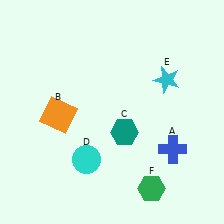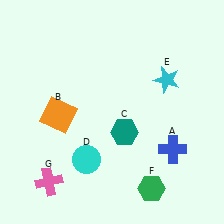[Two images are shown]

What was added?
A pink cross (G) was added in Image 2.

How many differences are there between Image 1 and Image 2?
There is 1 difference between the two images.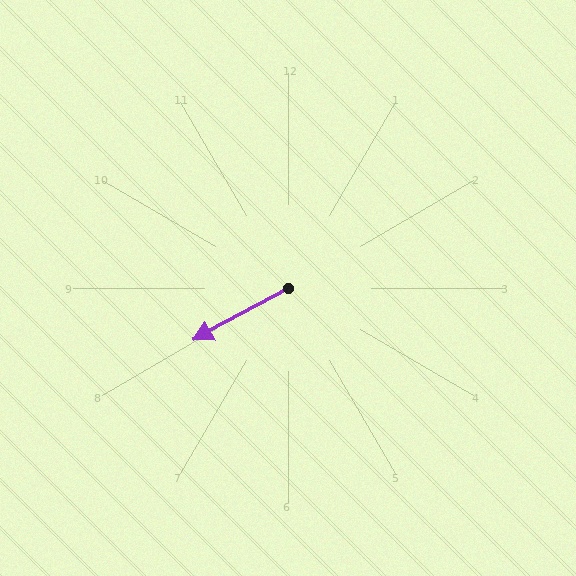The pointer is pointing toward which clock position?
Roughly 8 o'clock.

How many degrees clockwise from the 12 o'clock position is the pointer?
Approximately 241 degrees.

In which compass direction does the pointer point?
Southwest.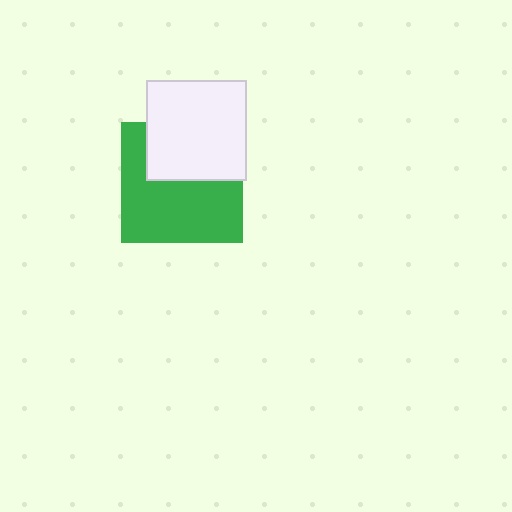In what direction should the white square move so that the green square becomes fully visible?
The white square should move up. That is the shortest direction to clear the overlap and leave the green square fully visible.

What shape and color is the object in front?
The object in front is a white square.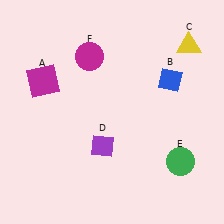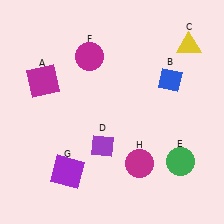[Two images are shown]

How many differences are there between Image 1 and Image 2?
There are 2 differences between the two images.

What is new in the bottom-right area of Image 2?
A magenta circle (H) was added in the bottom-right area of Image 2.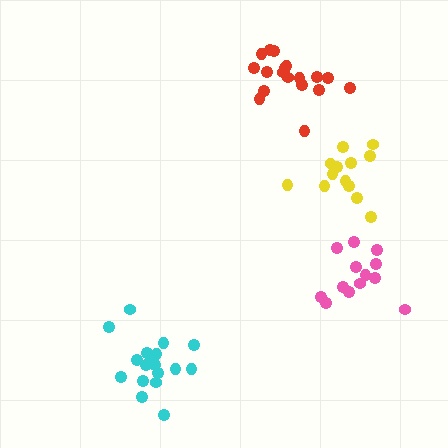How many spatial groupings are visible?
There are 4 spatial groupings.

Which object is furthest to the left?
The cyan cluster is leftmost.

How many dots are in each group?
Group 1: 13 dots, Group 2: 19 dots, Group 3: 18 dots, Group 4: 13 dots (63 total).